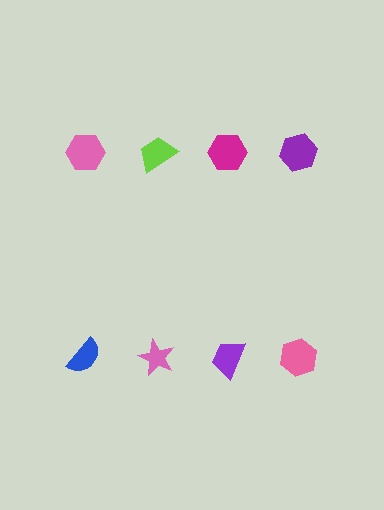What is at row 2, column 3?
A purple trapezoid.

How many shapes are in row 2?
4 shapes.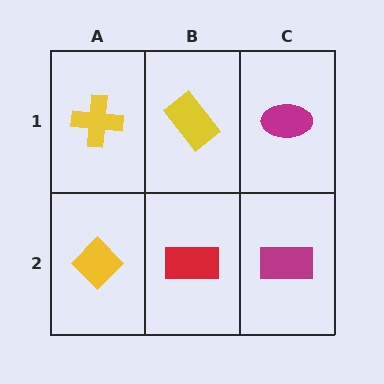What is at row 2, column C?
A magenta rectangle.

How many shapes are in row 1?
3 shapes.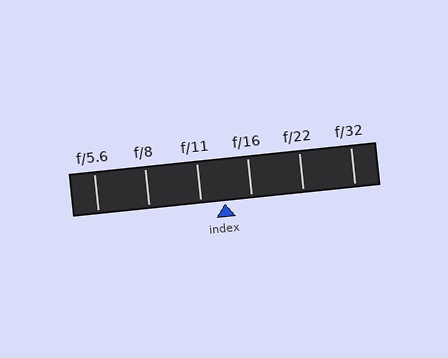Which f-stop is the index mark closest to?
The index mark is closest to f/11.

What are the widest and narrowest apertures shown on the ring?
The widest aperture shown is f/5.6 and the narrowest is f/32.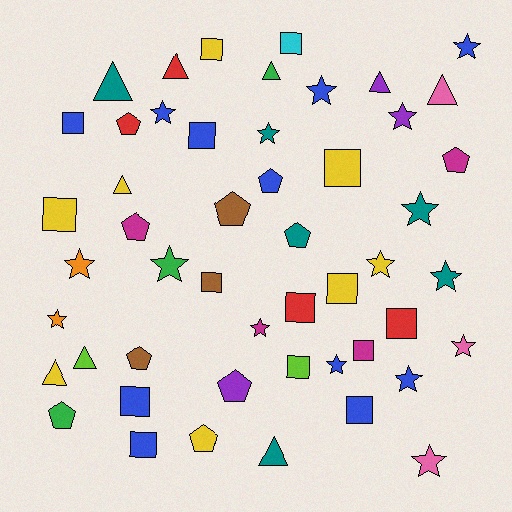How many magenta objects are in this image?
There are 4 magenta objects.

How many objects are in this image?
There are 50 objects.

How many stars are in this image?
There are 16 stars.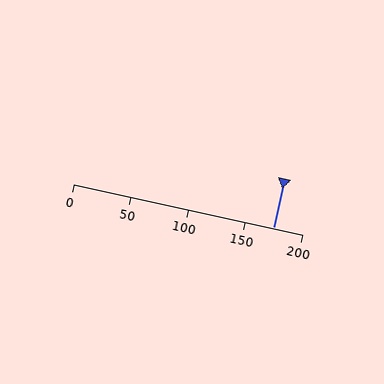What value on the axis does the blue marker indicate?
The marker indicates approximately 175.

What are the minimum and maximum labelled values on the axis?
The axis runs from 0 to 200.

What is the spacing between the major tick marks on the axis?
The major ticks are spaced 50 apart.